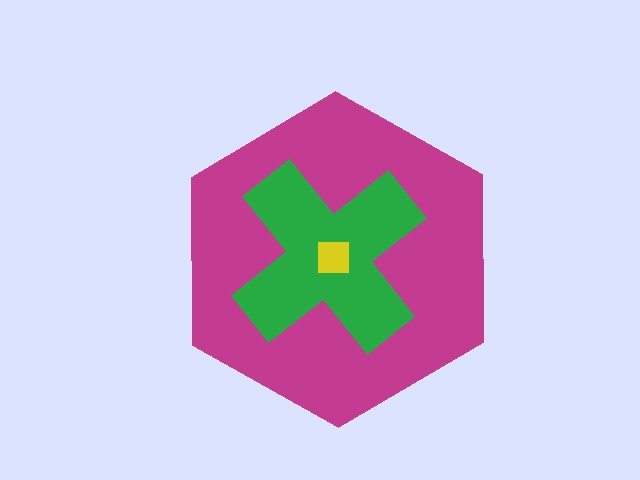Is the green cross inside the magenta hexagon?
Yes.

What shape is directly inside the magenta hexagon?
The green cross.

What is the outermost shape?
The magenta hexagon.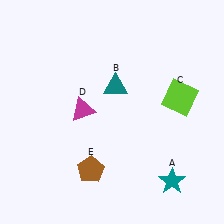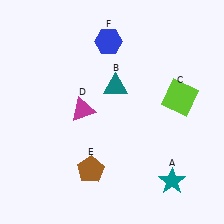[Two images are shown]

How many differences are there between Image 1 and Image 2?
There is 1 difference between the two images.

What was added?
A blue hexagon (F) was added in Image 2.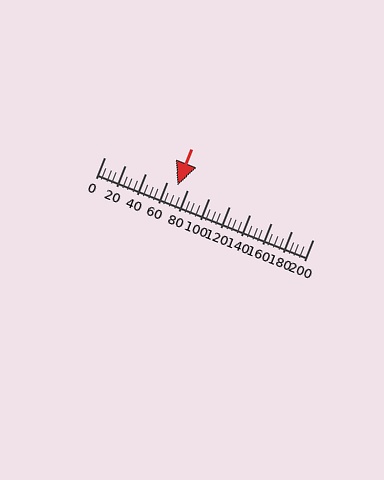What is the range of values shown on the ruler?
The ruler shows values from 0 to 200.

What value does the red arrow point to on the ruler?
The red arrow points to approximately 70.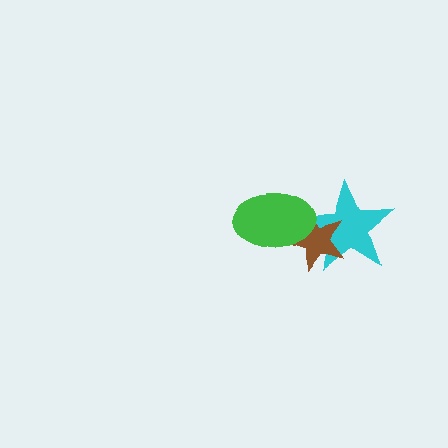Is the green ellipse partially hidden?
No, no other shape covers it.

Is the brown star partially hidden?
Yes, it is partially covered by another shape.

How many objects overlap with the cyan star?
2 objects overlap with the cyan star.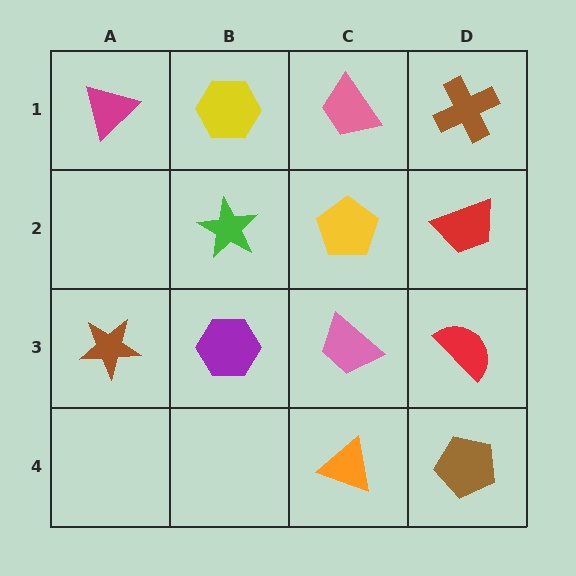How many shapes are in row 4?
2 shapes.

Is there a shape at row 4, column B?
No, that cell is empty.